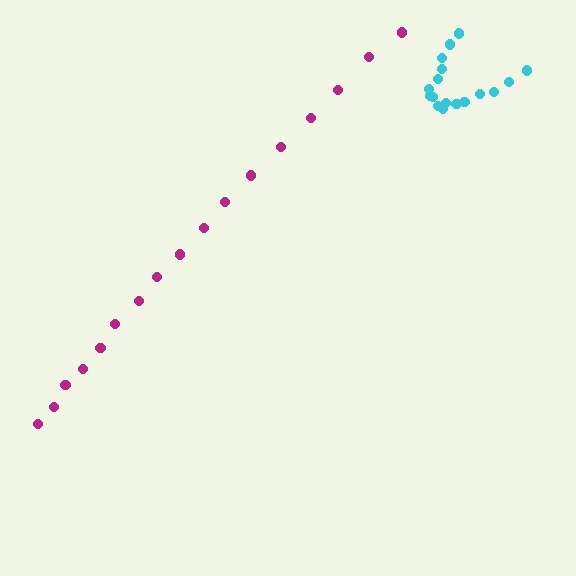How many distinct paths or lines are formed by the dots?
There are 2 distinct paths.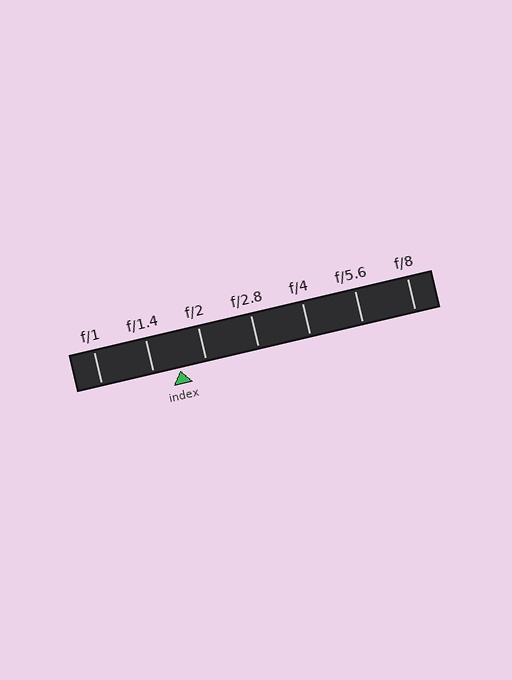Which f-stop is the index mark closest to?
The index mark is closest to f/2.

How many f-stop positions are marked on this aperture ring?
There are 7 f-stop positions marked.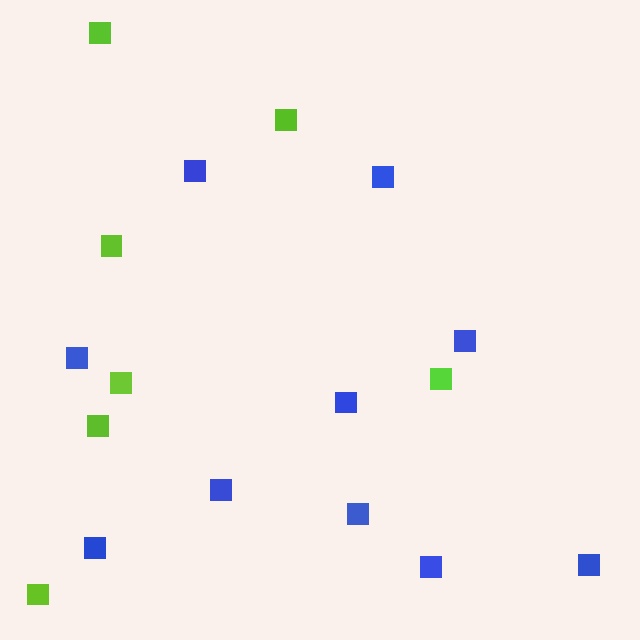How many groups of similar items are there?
There are 2 groups: one group of blue squares (10) and one group of lime squares (7).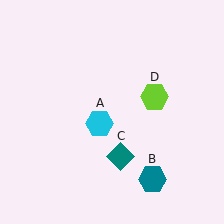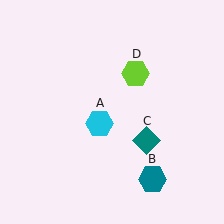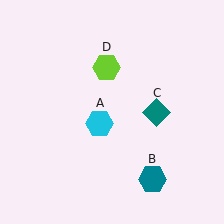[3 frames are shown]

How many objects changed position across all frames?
2 objects changed position: teal diamond (object C), lime hexagon (object D).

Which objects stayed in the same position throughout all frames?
Cyan hexagon (object A) and teal hexagon (object B) remained stationary.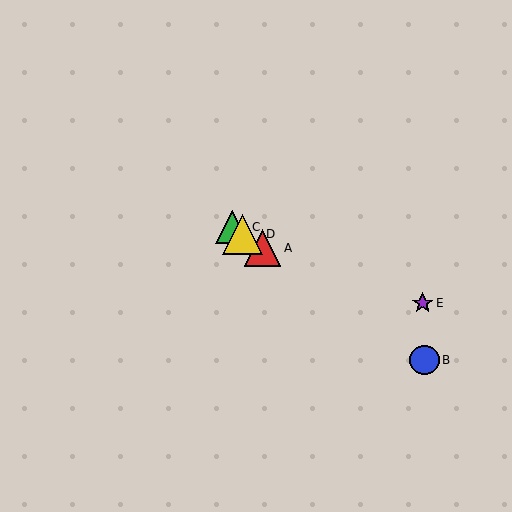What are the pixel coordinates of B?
Object B is at (425, 360).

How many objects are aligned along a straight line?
4 objects (A, B, C, D) are aligned along a straight line.